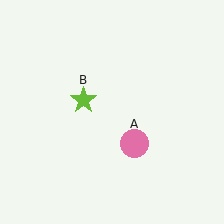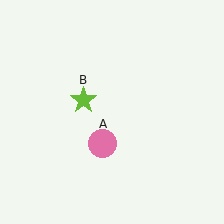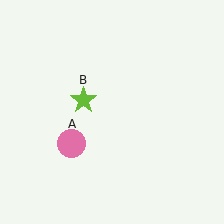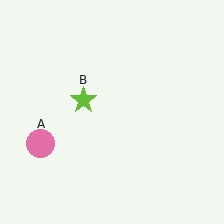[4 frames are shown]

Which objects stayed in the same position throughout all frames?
Lime star (object B) remained stationary.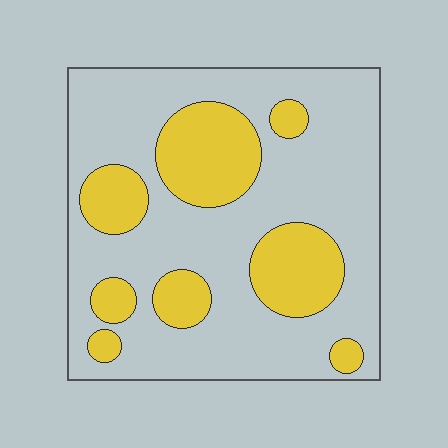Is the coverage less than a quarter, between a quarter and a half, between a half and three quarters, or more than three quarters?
Between a quarter and a half.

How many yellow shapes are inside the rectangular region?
8.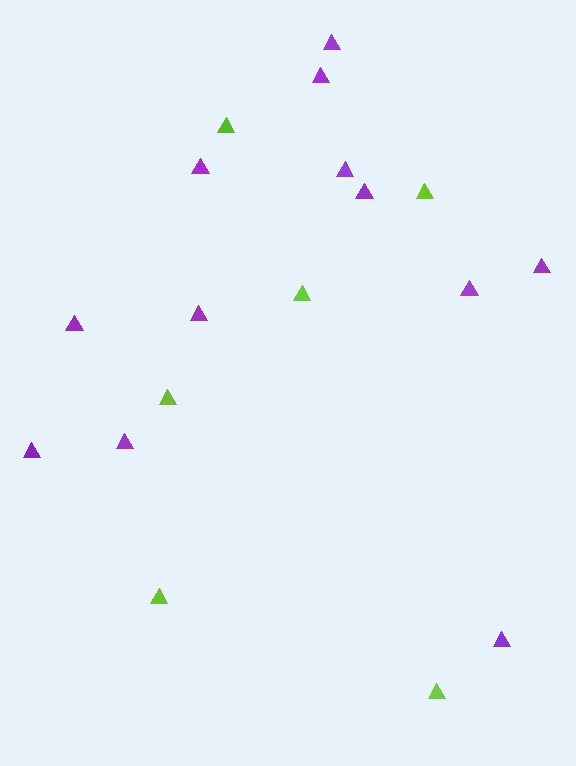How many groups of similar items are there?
There are 2 groups: one group of purple triangles (12) and one group of lime triangles (6).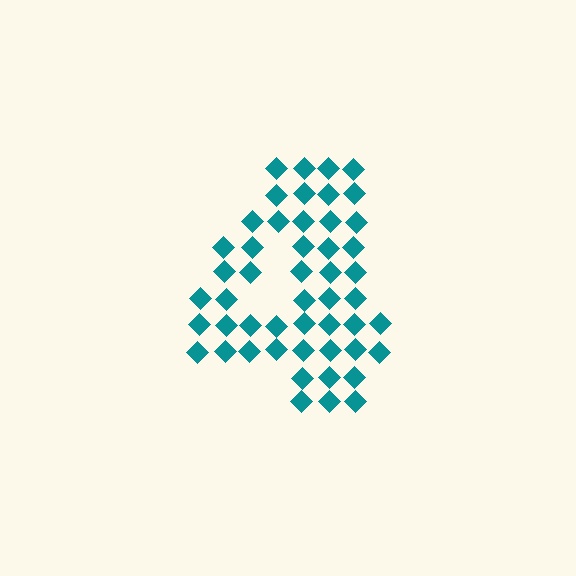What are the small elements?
The small elements are diamonds.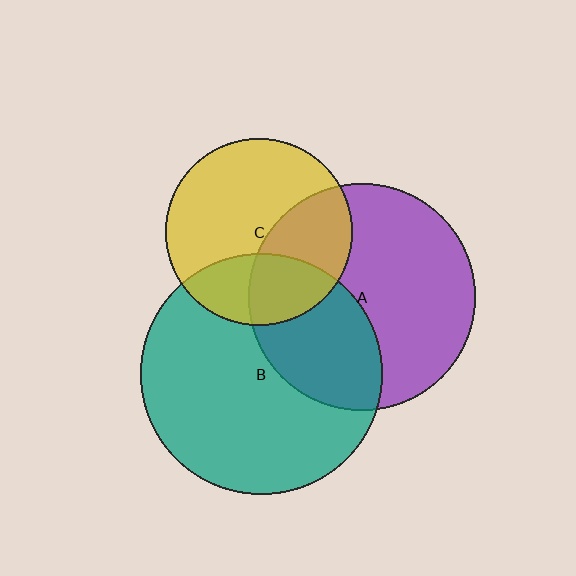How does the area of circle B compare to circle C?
Approximately 1.7 times.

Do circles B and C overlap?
Yes.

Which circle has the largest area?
Circle B (teal).